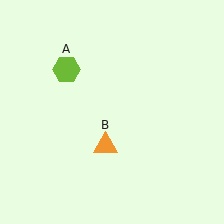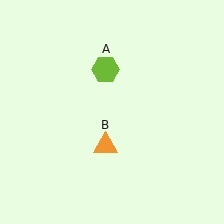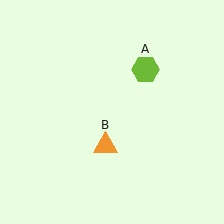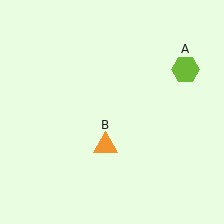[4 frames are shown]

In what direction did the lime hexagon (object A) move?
The lime hexagon (object A) moved right.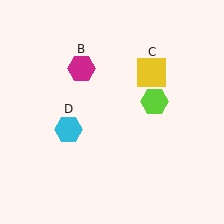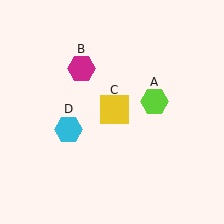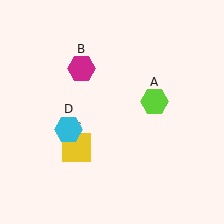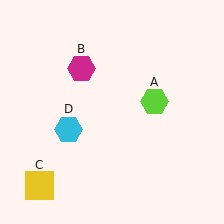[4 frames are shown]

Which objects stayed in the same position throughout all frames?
Lime hexagon (object A) and magenta hexagon (object B) and cyan hexagon (object D) remained stationary.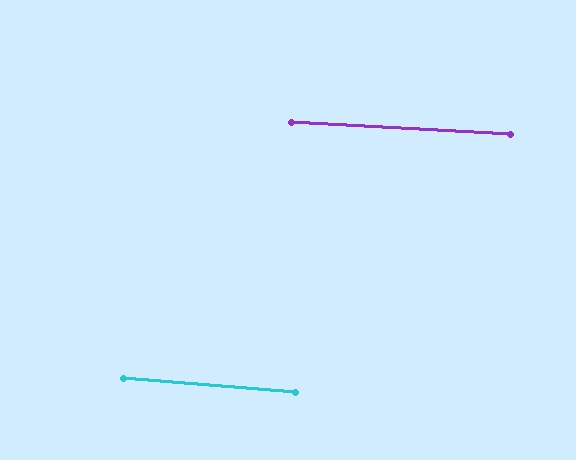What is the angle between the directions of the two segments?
Approximately 1 degree.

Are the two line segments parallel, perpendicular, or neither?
Parallel — their directions differ by only 1.4°.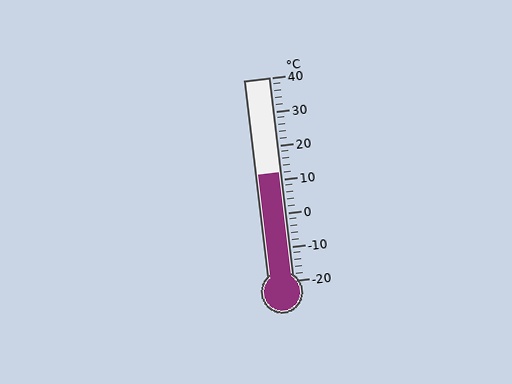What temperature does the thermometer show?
The thermometer shows approximately 12°C.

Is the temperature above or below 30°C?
The temperature is below 30°C.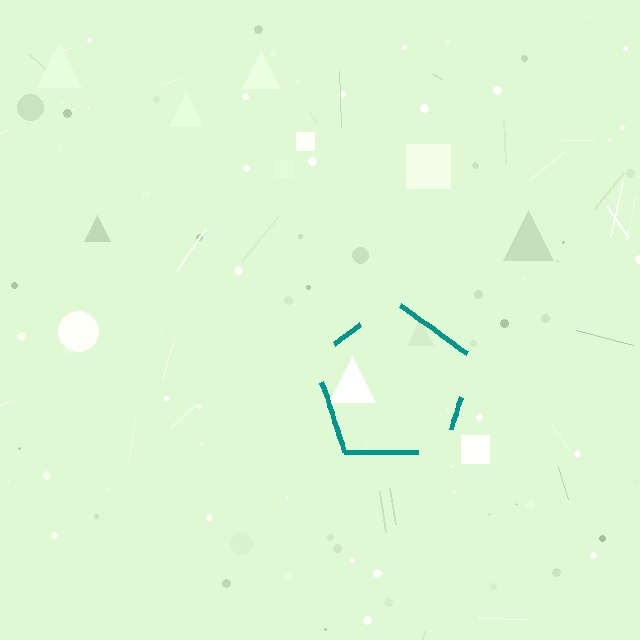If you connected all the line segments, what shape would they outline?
They would outline a pentagon.